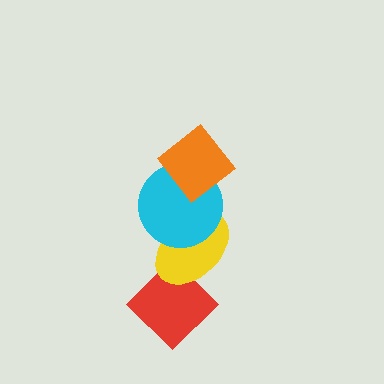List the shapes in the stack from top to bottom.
From top to bottom: the orange diamond, the cyan circle, the yellow ellipse, the red diamond.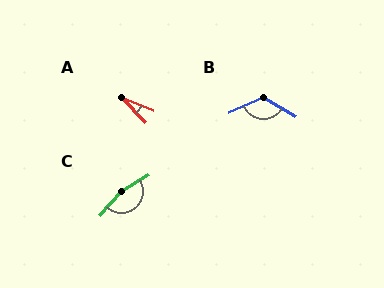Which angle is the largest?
C, at approximately 163 degrees.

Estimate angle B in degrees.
Approximately 126 degrees.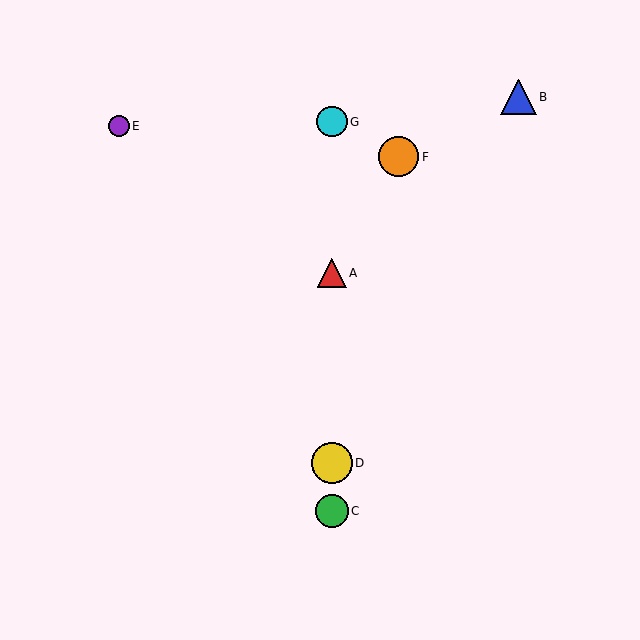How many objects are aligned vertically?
4 objects (A, C, D, G) are aligned vertically.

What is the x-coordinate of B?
Object B is at x≈518.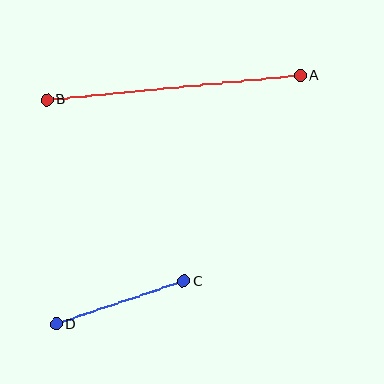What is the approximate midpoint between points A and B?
The midpoint is at approximately (173, 88) pixels.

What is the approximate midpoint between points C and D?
The midpoint is at approximately (120, 303) pixels.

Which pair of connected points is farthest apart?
Points A and B are farthest apart.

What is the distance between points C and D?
The distance is approximately 134 pixels.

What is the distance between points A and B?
The distance is approximately 255 pixels.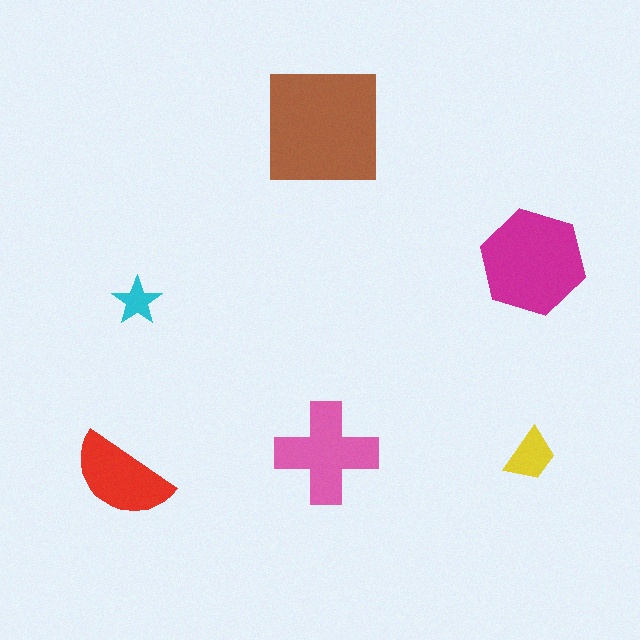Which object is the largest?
The brown square.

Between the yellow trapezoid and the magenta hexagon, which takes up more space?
The magenta hexagon.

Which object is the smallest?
The cyan star.